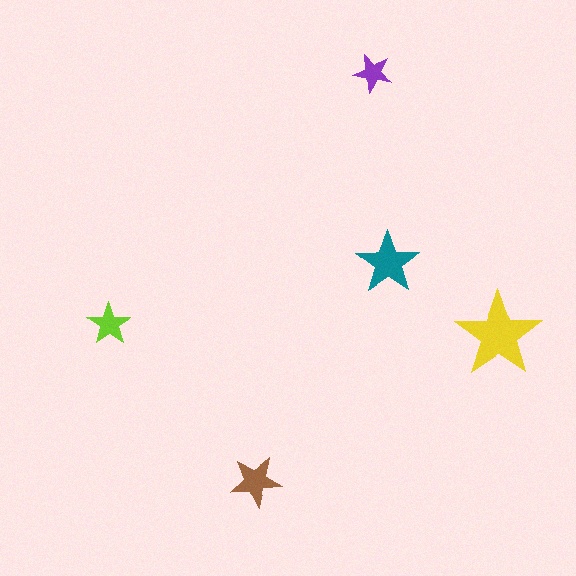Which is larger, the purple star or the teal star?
The teal one.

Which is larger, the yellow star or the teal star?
The yellow one.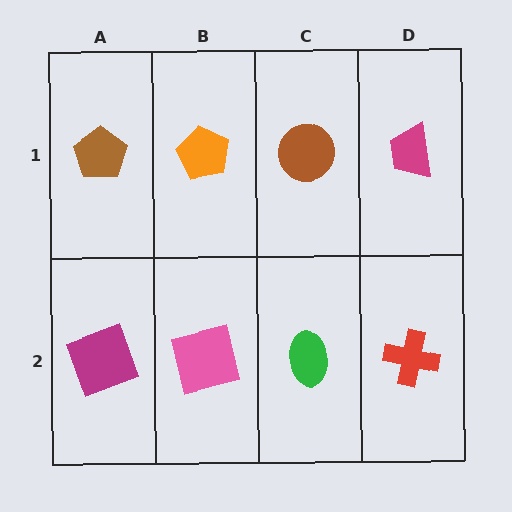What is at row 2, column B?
A pink square.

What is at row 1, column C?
A brown circle.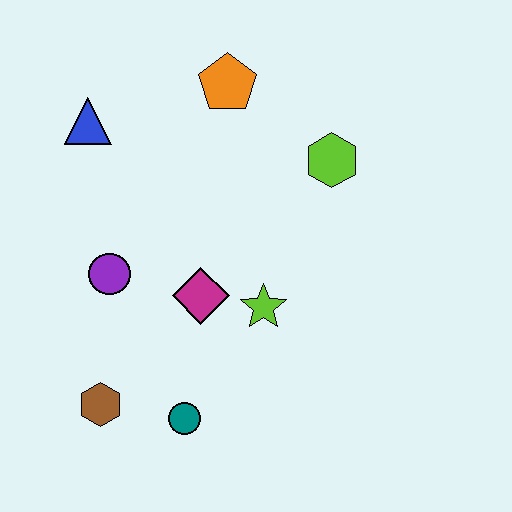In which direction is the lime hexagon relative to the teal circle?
The lime hexagon is above the teal circle.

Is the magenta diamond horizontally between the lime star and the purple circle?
Yes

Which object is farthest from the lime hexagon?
The brown hexagon is farthest from the lime hexagon.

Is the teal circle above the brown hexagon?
No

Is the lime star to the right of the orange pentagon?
Yes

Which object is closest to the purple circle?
The magenta diamond is closest to the purple circle.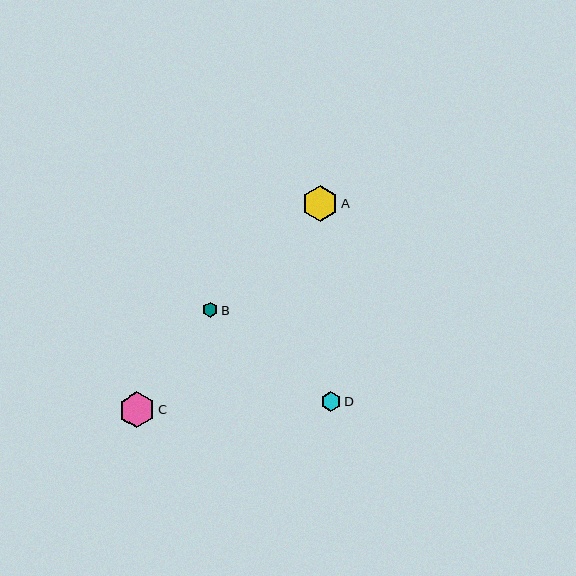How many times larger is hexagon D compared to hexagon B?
Hexagon D is approximately 1.3 times the size of hexagon B.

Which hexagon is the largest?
Hexagon C is the largest with a size of approximately 36 pixels.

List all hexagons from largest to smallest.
From largest to smallest: C, A, D, B.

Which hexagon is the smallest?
Hexagon B is the smallest with a size of approximately 15 pixels.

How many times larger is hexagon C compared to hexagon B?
Hexagon C is approximately 2.4 times the size of hexagon B.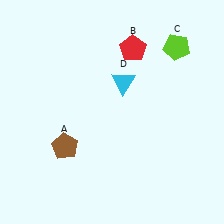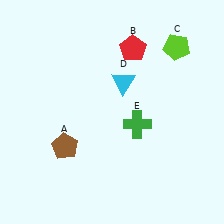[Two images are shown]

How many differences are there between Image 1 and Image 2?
There is 1 difference between the two images.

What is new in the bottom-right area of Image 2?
A green cross (E) was added in the bottom-right area of Image 2.